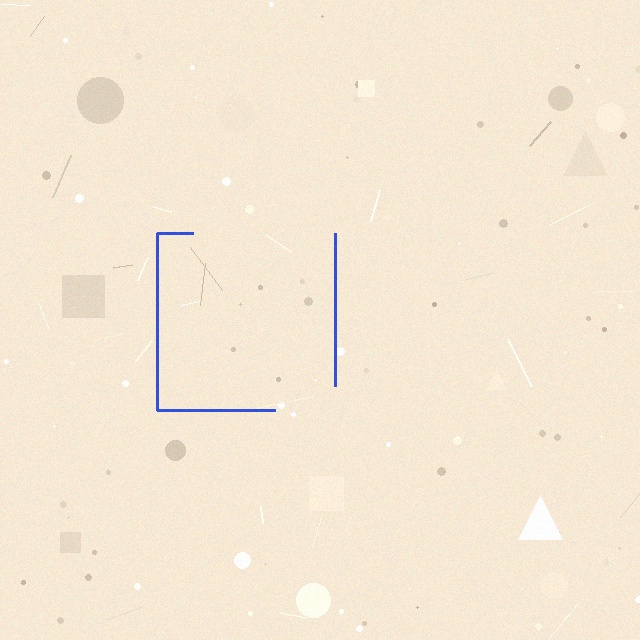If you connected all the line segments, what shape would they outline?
They would outline a square.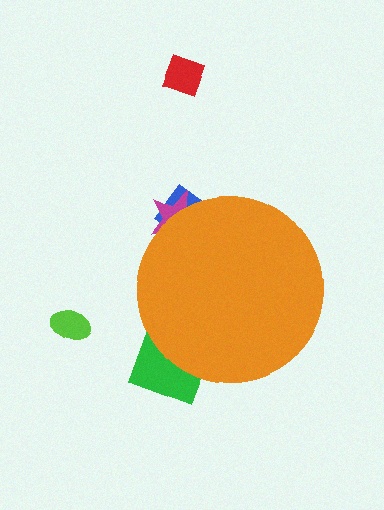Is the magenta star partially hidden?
Yes, the magenta star is partially hidden behind the orange circle.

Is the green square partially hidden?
Yes, the green square is partially hidden behind the orange circle.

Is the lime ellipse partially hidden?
No, the lime ellipse is fully visible.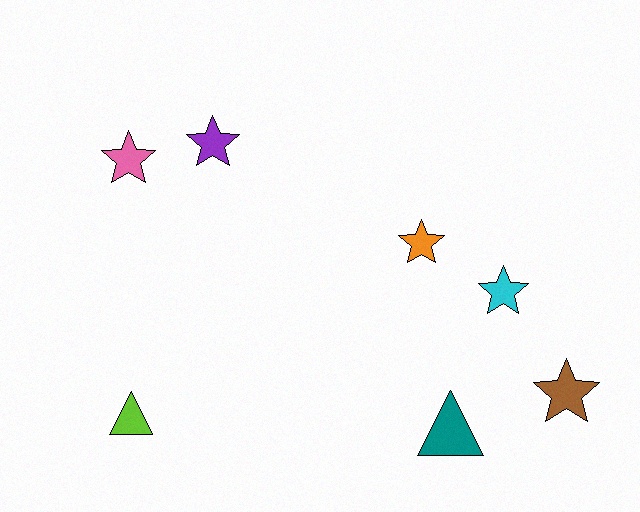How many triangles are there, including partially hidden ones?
There are 2 triangles.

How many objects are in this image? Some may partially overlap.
There are 7 objects.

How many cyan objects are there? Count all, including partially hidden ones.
There is 1 cyan object.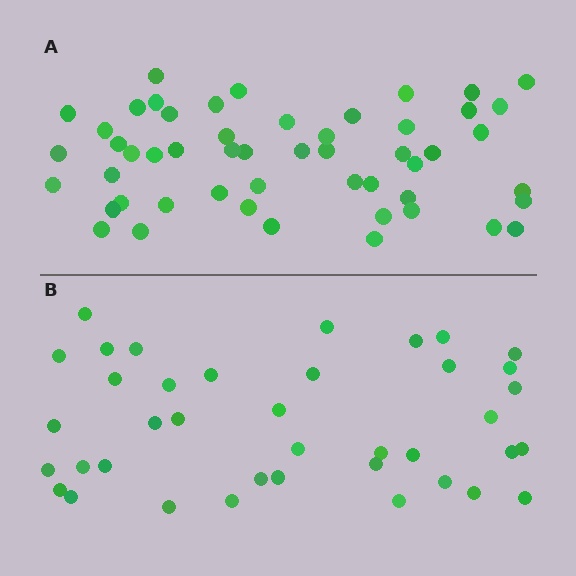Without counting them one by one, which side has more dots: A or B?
Region A (the top region) has more dots.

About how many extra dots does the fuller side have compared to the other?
Region A has approximately 15 more dots than region B.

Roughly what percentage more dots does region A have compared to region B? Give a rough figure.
About 35% more.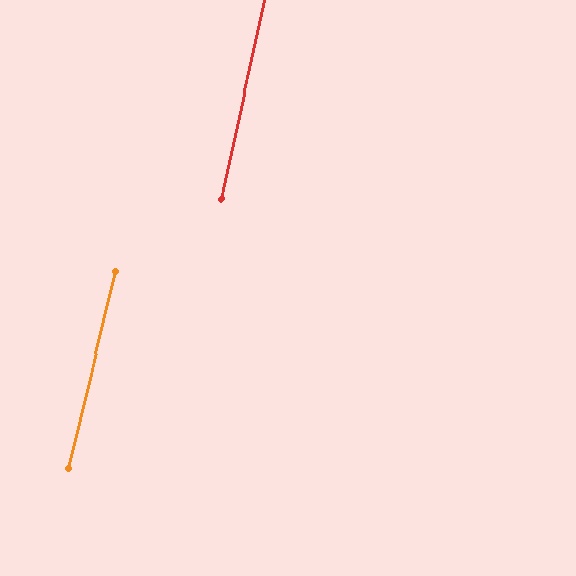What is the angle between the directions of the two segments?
Approximately 1 degree.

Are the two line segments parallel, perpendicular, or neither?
Parallel — their directions differ by only 1.5°.